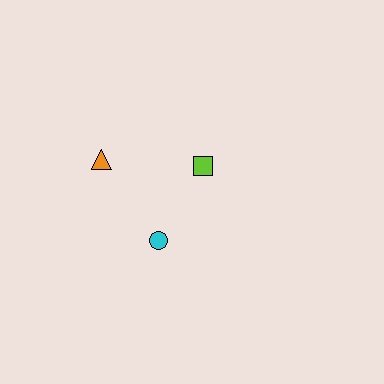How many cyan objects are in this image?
There is 1 cyan object.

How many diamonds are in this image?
There are no diamonds.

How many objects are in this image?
There are 3 objects.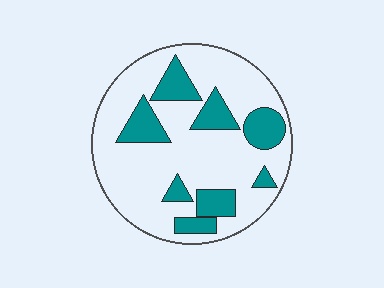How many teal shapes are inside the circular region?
8.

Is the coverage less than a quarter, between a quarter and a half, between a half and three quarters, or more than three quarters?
Less than a quarter.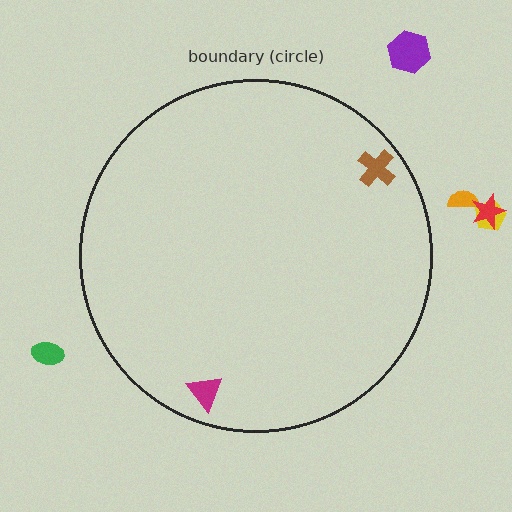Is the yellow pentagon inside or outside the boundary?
Outside.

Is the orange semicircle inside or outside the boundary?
Outside.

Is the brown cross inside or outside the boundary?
Inside.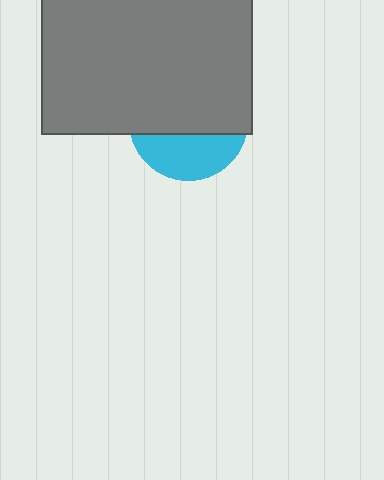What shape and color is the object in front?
The object in front is a gray rectangle.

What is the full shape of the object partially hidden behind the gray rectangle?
The partially hidden object is a cyan circle.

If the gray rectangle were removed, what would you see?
You would see the complete cyan circle.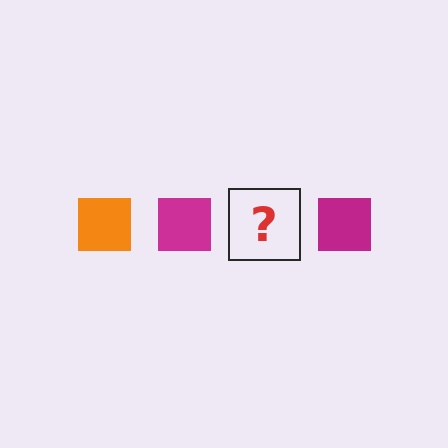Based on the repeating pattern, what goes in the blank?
The blank should be an orange square.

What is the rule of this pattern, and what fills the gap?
The rule is that the pattern cycles through orange, magenta squares. The gap should be filled with an orange square.